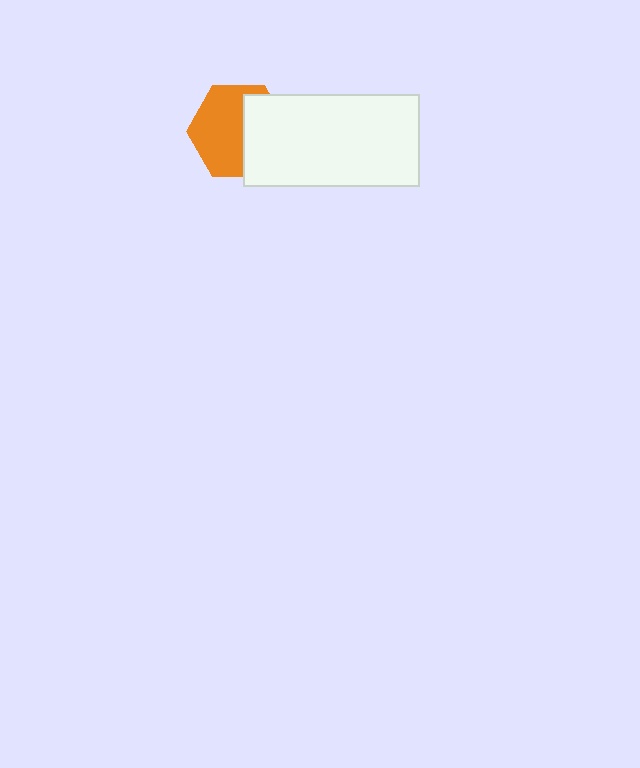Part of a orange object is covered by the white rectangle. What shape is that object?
It is a hexagon.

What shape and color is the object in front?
The object in front is a white rectangle.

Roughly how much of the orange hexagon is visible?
About half of it is visible (roughly 59%).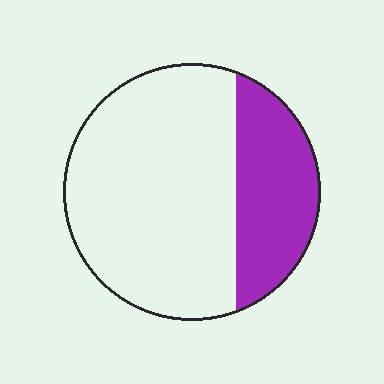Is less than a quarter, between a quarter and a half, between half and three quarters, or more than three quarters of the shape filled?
Between a quarter and a half.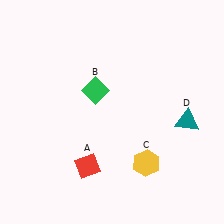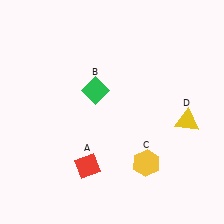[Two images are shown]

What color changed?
The triangle (D) changed from teal in Image 1 to yellow in Image 2.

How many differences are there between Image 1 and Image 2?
There is 1 difference between the two images.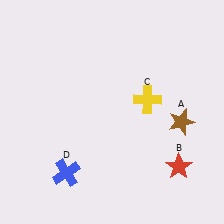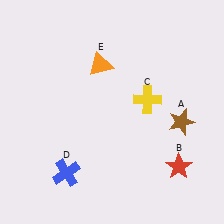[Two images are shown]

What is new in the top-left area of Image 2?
An orange triangle (E) was added in the top-left area of Image 2.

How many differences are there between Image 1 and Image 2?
There is 1 difference between the two images.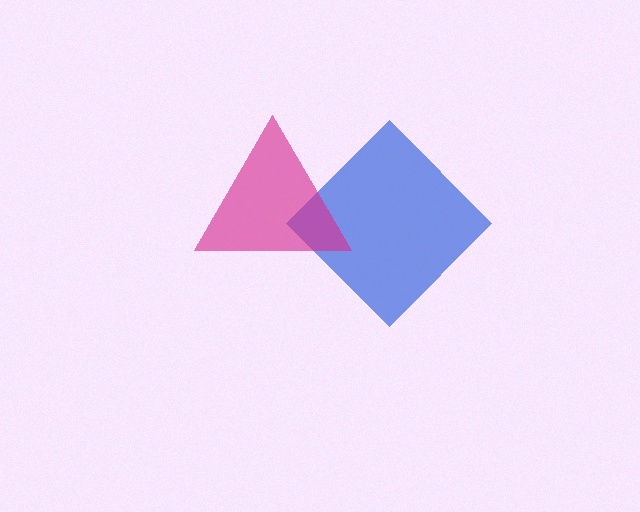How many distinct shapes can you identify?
There are 2 distinct shapes: a blue diamond, a magenta triangle.